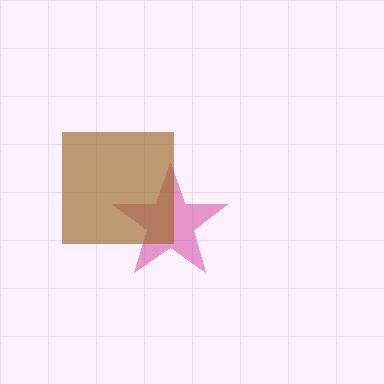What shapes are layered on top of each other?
The layered shapes are: a magenta star, a brown square.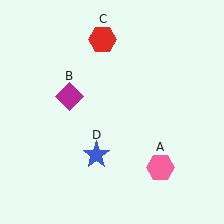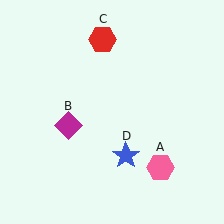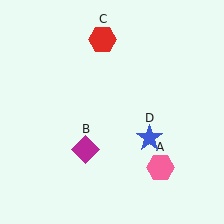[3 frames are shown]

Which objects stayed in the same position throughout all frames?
Pink hexagon (object A) and red hexagon (object C) remained stationary.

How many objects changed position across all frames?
2 objects changed position: magenta diamond (object B), blue star (object D).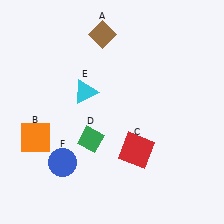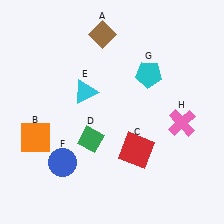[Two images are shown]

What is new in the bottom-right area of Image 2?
A pink cross (H) was added in the bottom-right area of Image 2.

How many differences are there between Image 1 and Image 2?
There are 2 differences between the two images.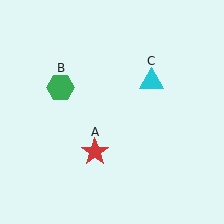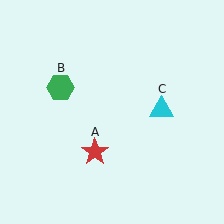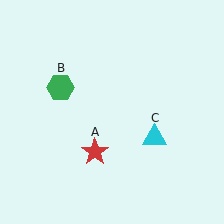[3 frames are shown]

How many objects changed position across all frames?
1 object changed position: cyan triangle (object C).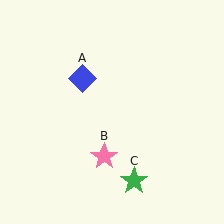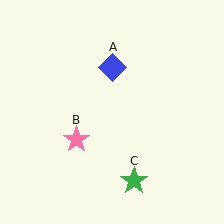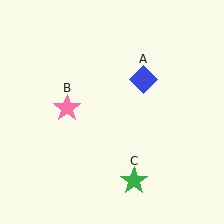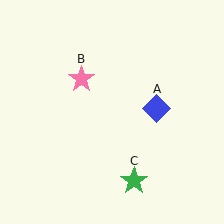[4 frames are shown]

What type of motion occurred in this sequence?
The blue diamond (object A), pink star (object B) rotated clockwise around the center of the scene.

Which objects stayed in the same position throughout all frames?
Green star (object C) remained stationary.